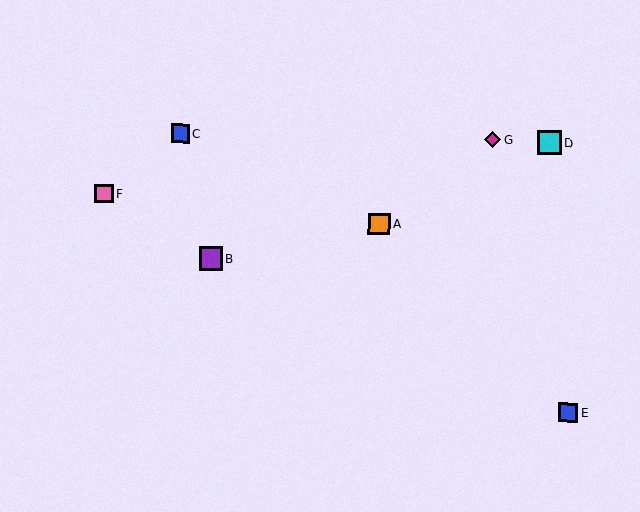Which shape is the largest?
The cyan square (labeled D) is the largest.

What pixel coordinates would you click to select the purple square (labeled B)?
Click at (211, 259) to select the purple square B.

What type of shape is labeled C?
Shape C is a blue square.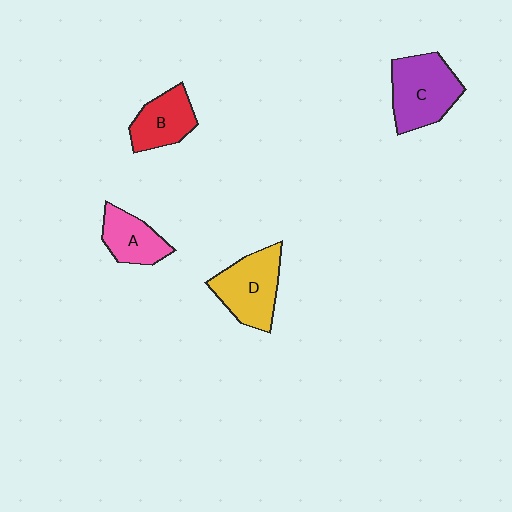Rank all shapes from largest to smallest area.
From largest to smallest: C (purple), D (yellow), B (red), A (pink).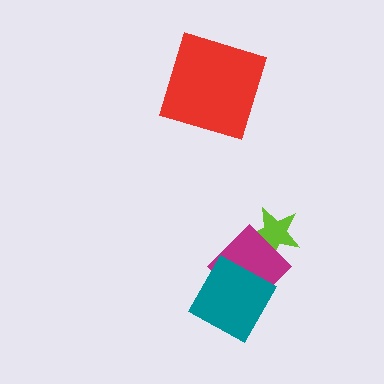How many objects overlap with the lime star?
1 object overlaps with the lime star.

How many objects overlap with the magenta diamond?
2 objects overlap with the magenta diamond.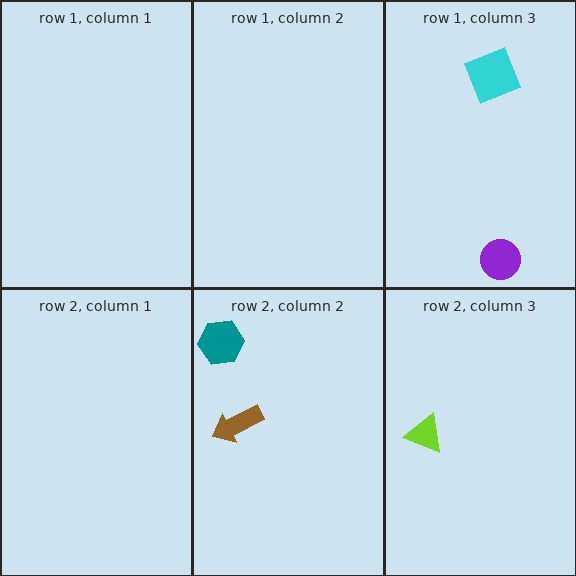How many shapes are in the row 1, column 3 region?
2.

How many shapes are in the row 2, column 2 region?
2.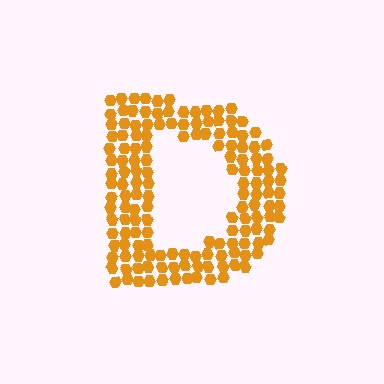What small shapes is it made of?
It is made of small hexagons.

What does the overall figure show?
The overall figure shows the letter D.